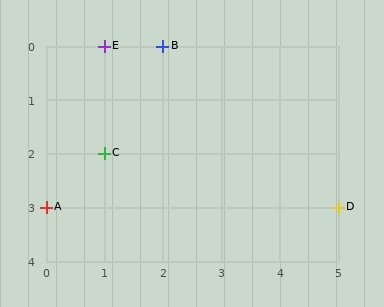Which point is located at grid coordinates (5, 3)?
Point D is at (5, 3).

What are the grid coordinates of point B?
Point B is at grid coordinates (2, 0).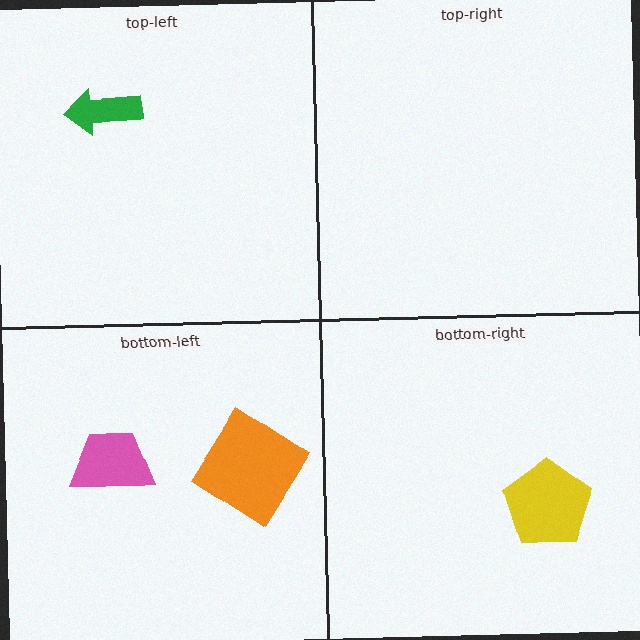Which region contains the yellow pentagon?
The bottom-right region.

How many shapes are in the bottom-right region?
1.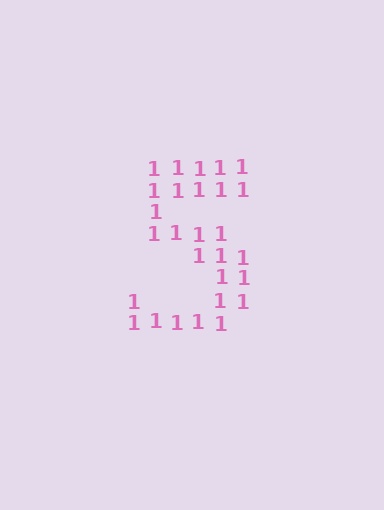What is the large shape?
The large shape is the digit 5.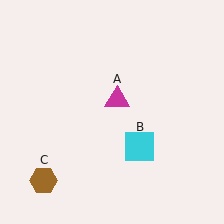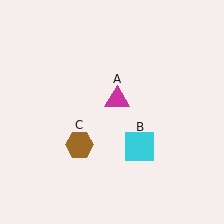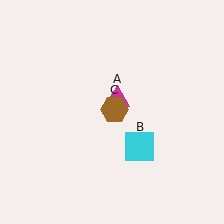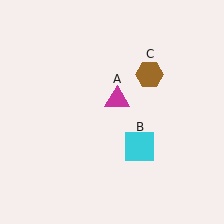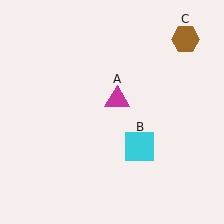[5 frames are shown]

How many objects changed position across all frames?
1 object changed position: brown hexagon (object C).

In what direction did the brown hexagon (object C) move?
The brown hexagon (object C) moved up and to the right.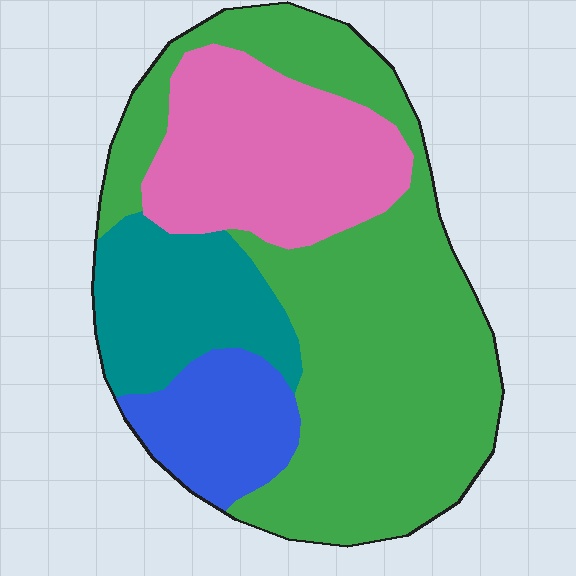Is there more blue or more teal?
Teal.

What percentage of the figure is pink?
Pink takes up about one quarter (1/4) of the figure.